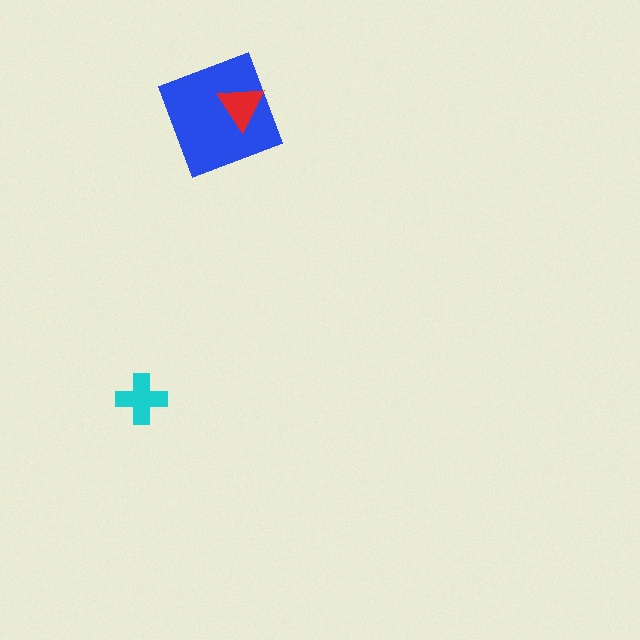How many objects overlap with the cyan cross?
0 objects overlap with the cyan cross.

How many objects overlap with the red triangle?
1 object overlaps with the red triangle.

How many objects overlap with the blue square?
1 object overlaps with the blue square.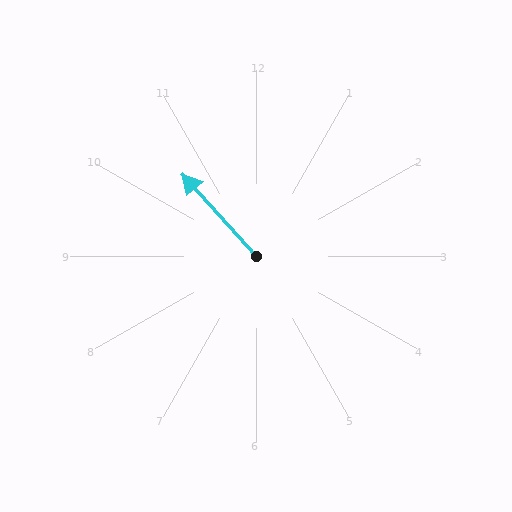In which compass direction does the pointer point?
Northwest.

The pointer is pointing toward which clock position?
Roughly 11 o'clock.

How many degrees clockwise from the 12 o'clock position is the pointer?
Approximately 318 degrees.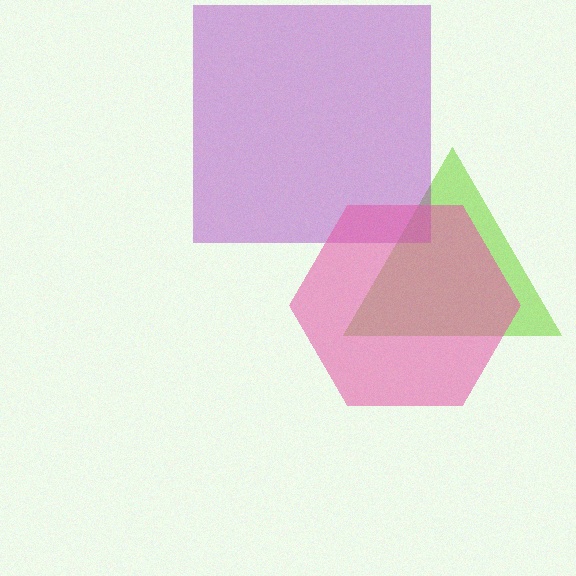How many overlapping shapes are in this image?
There are 3 overlapping shapes in the image.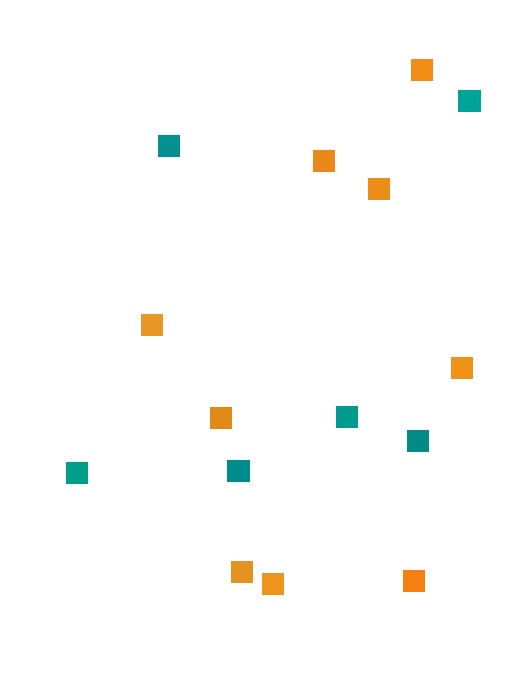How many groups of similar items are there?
There are 2 groups: one group of teal squares (6) and one group of orange squares (9).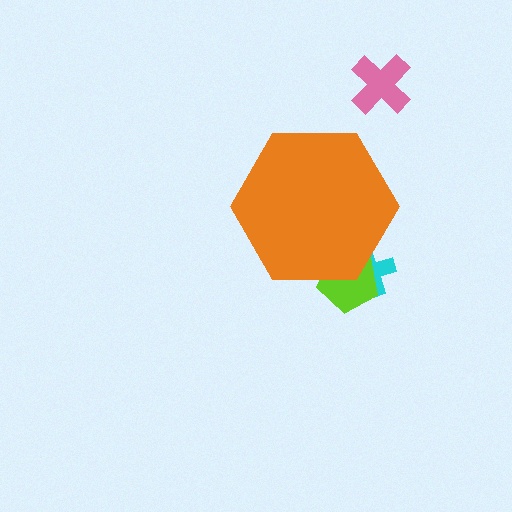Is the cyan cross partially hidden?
Yes, the cyan cross is partially hidden behind the orange hexagon.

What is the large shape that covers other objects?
An orange hexagon.